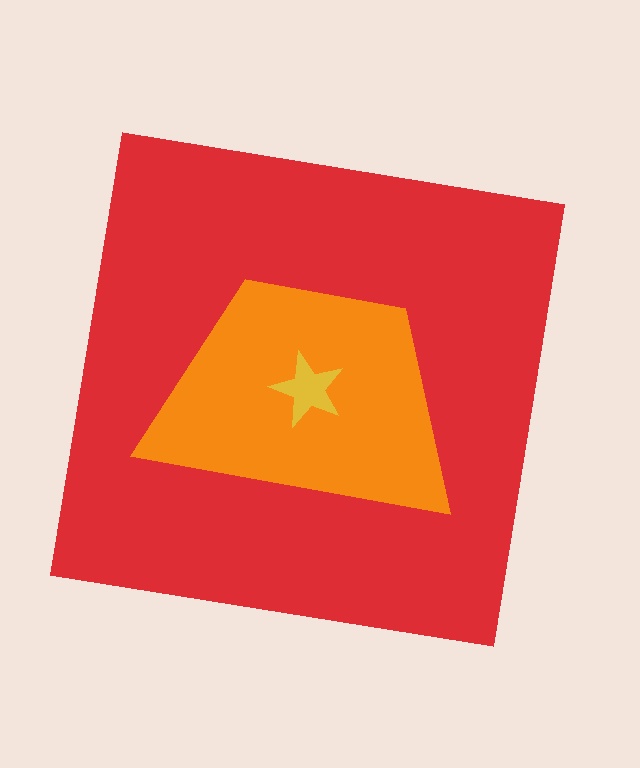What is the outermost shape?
The red square.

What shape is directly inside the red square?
The orange trapezoid.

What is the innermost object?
The yellow star.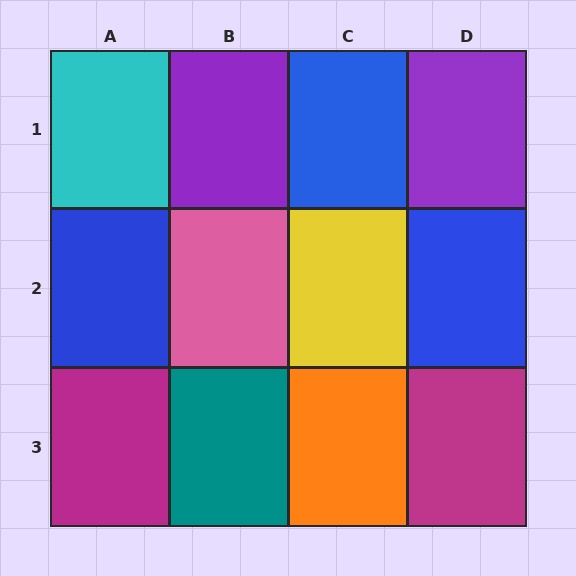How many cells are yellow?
1 cell is yellow.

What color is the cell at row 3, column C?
Orange.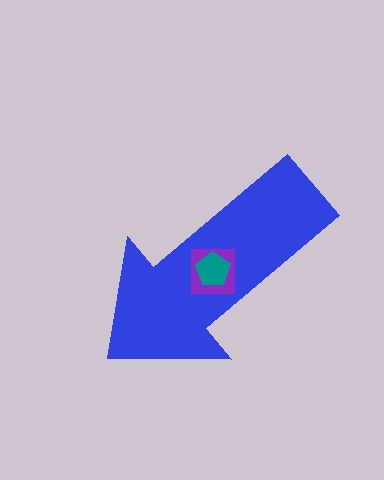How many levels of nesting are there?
3.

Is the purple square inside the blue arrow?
Yes.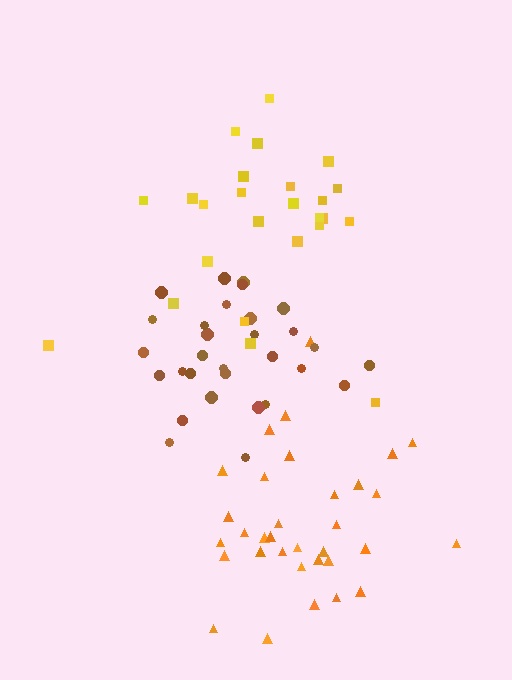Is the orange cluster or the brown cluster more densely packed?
Brown.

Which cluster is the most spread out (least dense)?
Yellow.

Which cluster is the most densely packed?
Brown.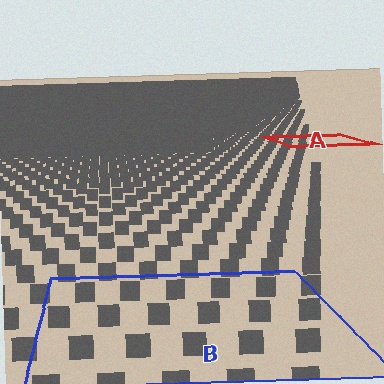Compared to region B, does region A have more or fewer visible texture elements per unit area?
Region A has more texture elements per unit area — they are packed more densely because it is farther away.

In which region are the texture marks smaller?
The texture marks are smaller in region A, because it is farther away.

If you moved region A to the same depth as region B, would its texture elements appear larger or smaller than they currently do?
They would appear larger. At a closer depth, the same texture elements are projected at a bigger on-screen size.